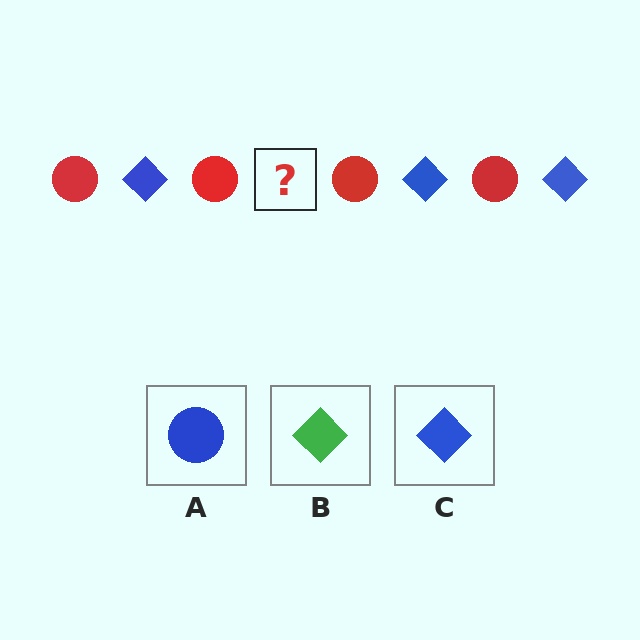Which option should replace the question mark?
Option C.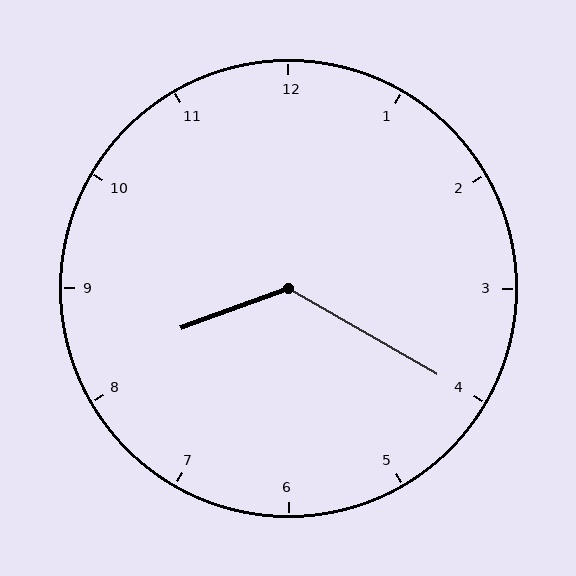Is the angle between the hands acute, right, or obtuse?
It is obtuse.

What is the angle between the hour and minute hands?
Approximately 130 degrees.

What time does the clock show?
8:20.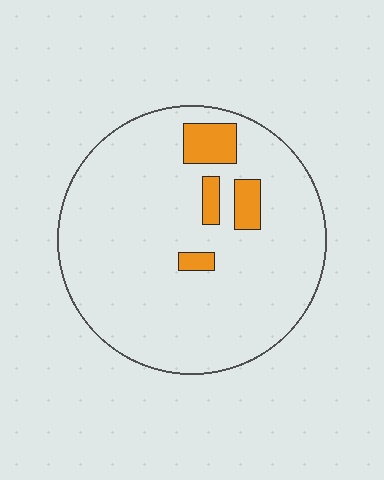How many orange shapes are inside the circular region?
4.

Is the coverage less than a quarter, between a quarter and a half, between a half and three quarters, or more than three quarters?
Less than a quarter.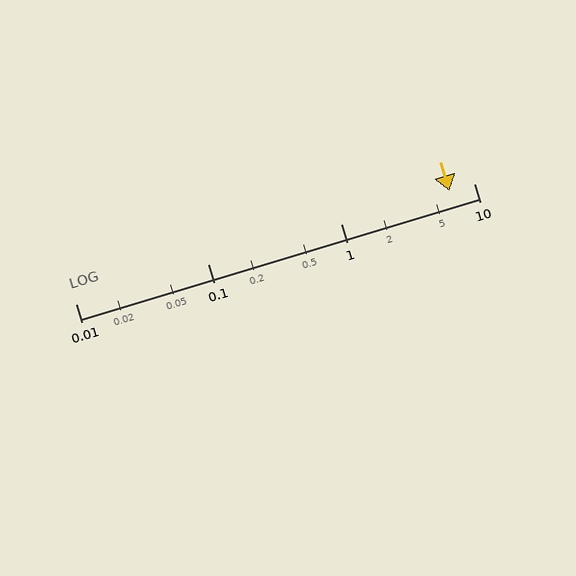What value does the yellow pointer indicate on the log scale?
The pointer indicates approximately 6.6.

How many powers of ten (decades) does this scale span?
The scale spans 3 decades, from 0.01 to 10.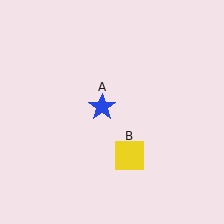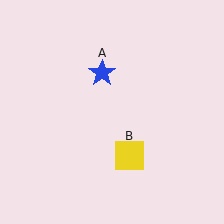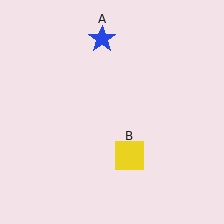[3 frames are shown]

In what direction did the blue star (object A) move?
The blue star (object A) moved up.